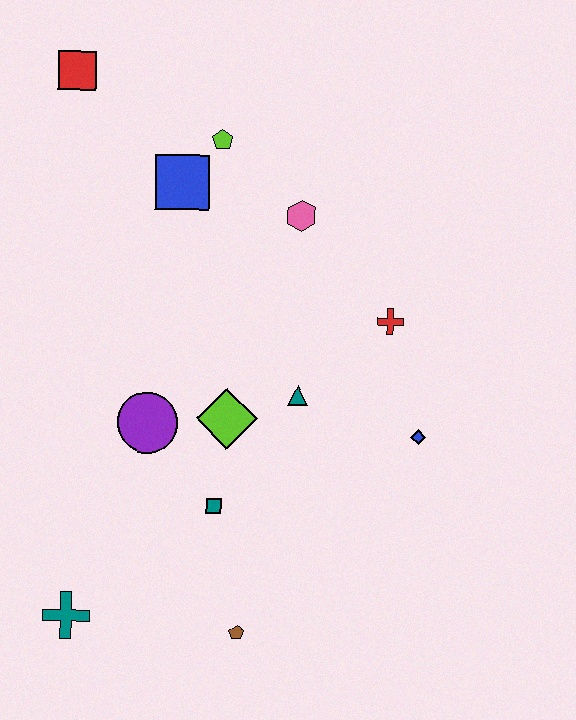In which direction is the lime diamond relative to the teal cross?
The lime diamond is above the teal cross.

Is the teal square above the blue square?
No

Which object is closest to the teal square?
The lime diamond is closest to the teal square.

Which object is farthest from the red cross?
The teal cross is farthest from the red cross.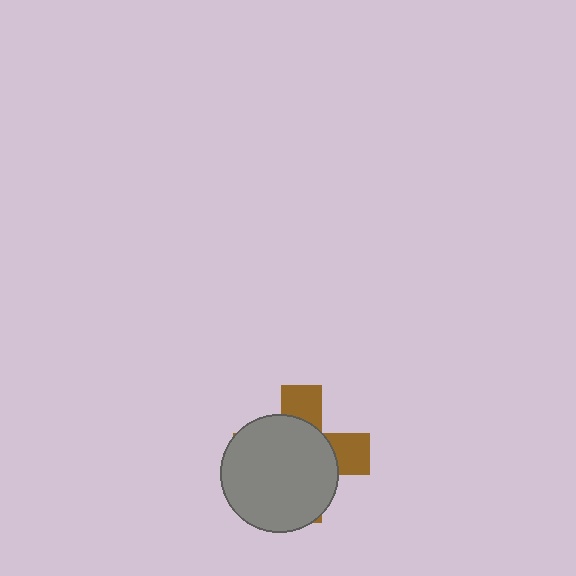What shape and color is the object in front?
The object in front is a gray circle.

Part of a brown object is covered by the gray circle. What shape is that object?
It is a cross.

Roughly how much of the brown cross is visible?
A small part of it is visible (roughly 30%).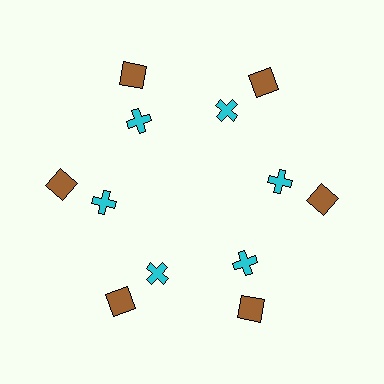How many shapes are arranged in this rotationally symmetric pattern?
There are 12 shapes, arranged in 6 groups of 2.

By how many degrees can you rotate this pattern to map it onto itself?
The pattern maps onto itself every 60 degrees of rotation.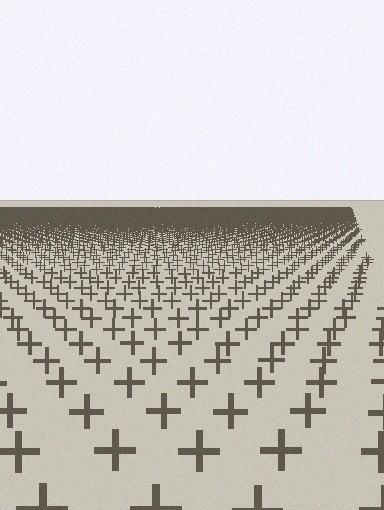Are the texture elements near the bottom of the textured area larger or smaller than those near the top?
Larger. Near the bottom, elements are closer to the viewer and appear at a bigger on-screen size.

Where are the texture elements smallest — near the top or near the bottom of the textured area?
Near the top.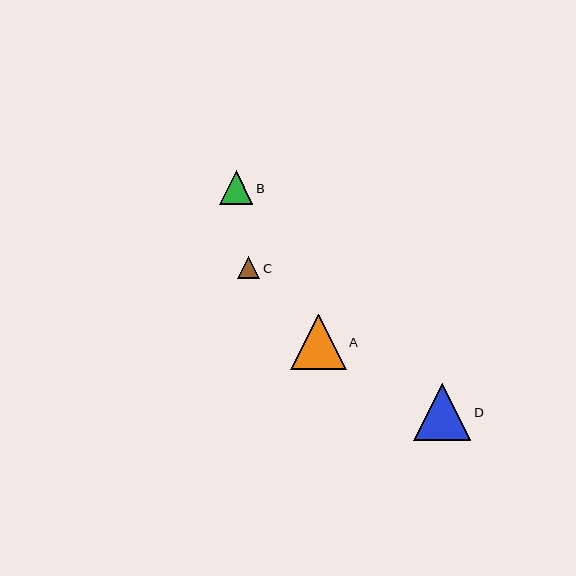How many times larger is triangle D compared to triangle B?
Triangle D is approximately 1.7 times the size of triangle B.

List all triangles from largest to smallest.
From largest to smallest: D, A, B, C.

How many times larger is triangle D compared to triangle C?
Triangle D is approximately 2.6 times the size of triangle C.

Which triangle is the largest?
Triangle D is the largest with a size of approximately 57 pixels.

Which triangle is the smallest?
Triangle C is the smallest with a size of approximately 22 pixels.